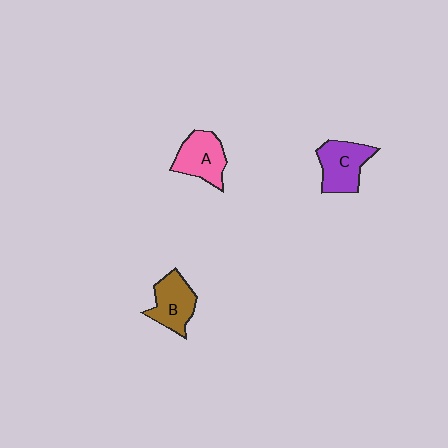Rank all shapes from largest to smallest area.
From largest to smallest: C (purple), A (pink), B (brown).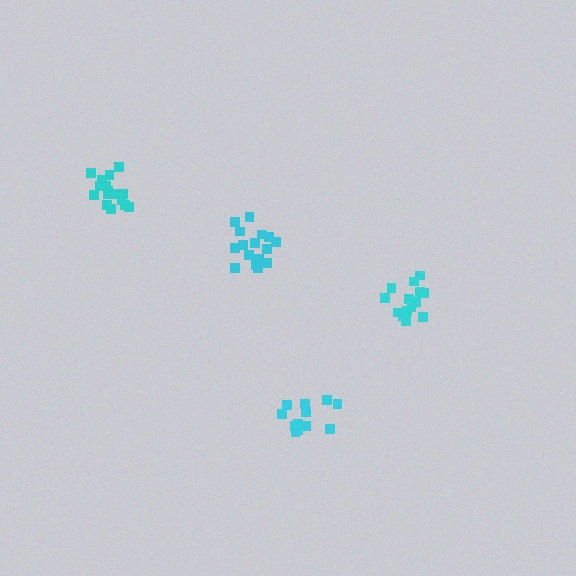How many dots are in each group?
Group 1: 16 dots, Group 2: 12 dots, Group 3: 15 dots, Group 4: 17 dots (60 total).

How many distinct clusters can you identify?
There are 4 distinct clusters.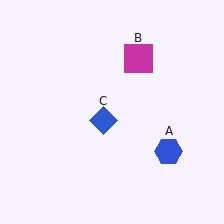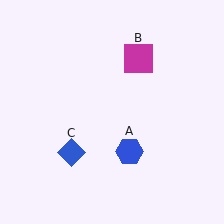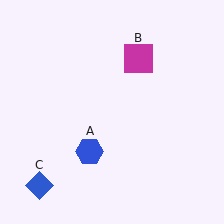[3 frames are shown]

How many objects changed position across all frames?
2 objects changed position: blue hexagon (object A), blue diamond (object C).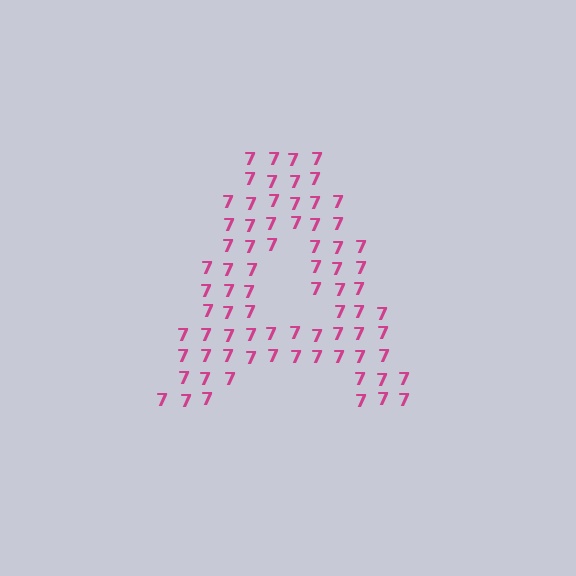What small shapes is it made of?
It is made of small digit 7's.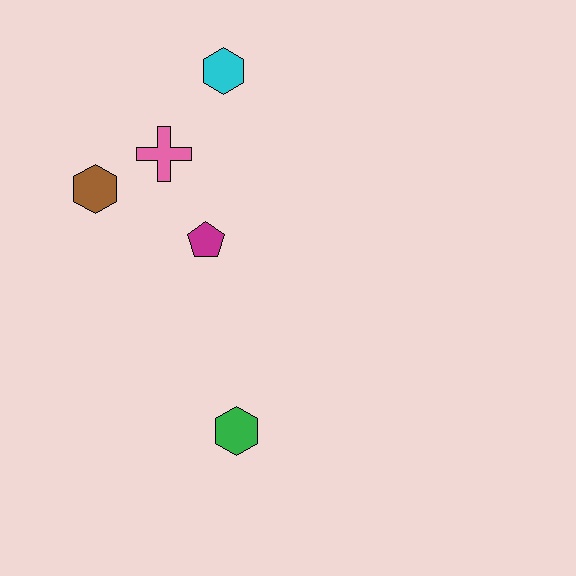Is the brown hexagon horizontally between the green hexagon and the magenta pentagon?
No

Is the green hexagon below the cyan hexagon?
Yes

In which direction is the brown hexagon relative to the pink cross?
The brown hexagon is to the left of the pink cross.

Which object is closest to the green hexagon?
The magenta pentagon is closest to the green hexagon.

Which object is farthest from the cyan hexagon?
The green hexagon is farthest from the cyan hexagon.